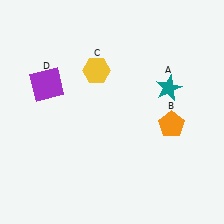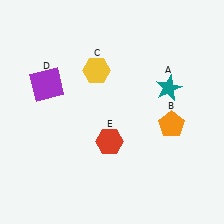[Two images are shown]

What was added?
A red hexagon (E) was added in Image 2.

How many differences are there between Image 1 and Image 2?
There is 1 difference between the two images.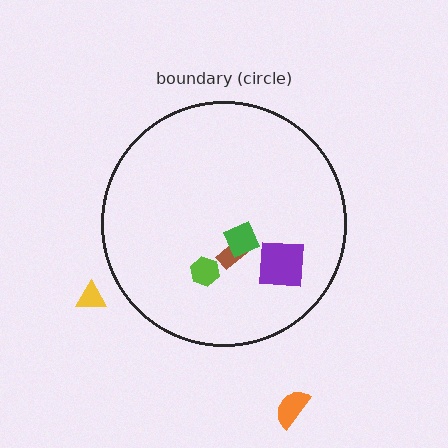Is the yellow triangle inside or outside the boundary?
Outside.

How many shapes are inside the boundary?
4 inside, 2 outside.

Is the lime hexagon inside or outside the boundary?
Inside.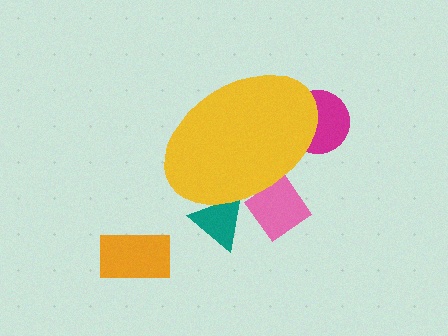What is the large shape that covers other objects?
A yellow ellipse.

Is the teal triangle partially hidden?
Yes, the teal triangle is partially hidden behind the yellow ellipse.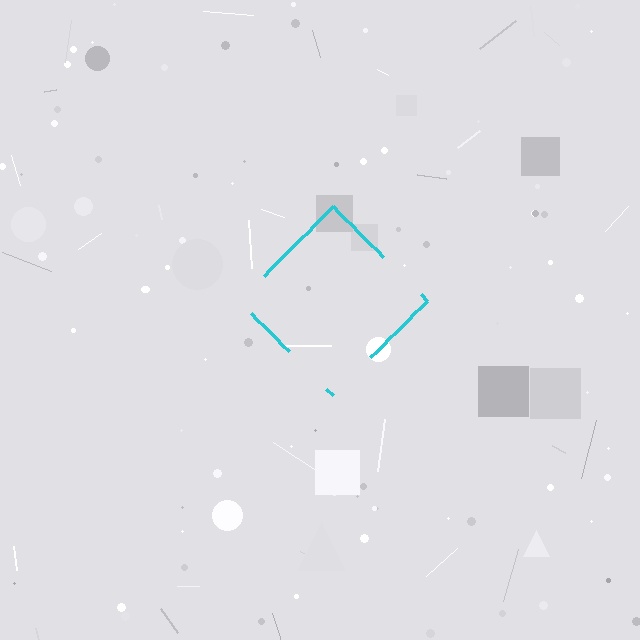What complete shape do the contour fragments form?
The contour fragments form a diamond.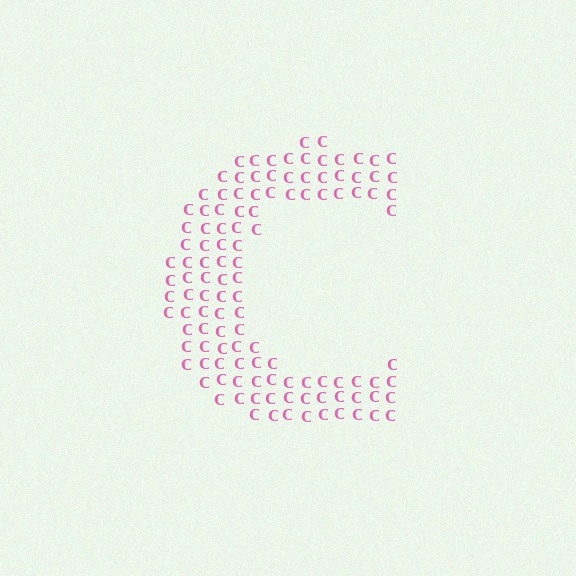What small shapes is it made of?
It is made of small letter C's.